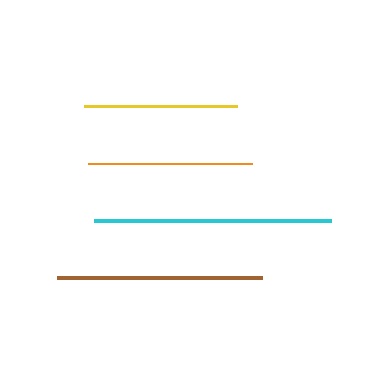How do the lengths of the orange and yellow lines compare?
The orange and yellow lines are approximately the same length.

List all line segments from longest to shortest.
From longest to shortest: cyan, brown, orange, yellow.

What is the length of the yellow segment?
The yellow segment is approximately 153 pixels long.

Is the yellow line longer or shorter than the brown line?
The brown line is longer than the yellow line.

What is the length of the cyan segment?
The cyan segment is approximately 238 pixels long.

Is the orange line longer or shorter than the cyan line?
The cyan line is longer than the orange line.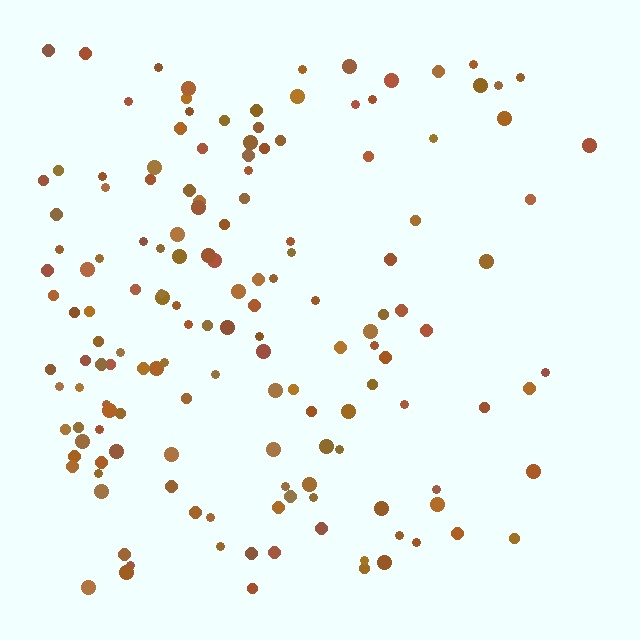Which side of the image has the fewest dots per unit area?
The right.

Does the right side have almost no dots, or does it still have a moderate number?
Still a moderate number, just noticeably fewer than the left.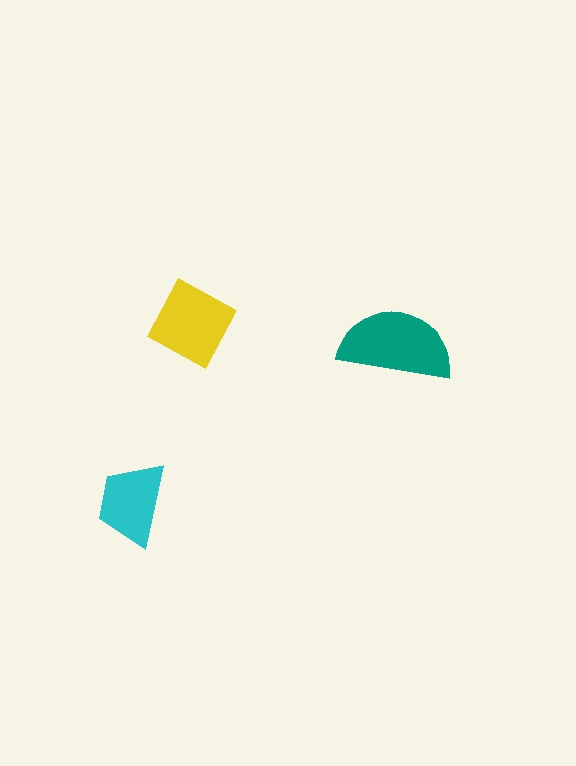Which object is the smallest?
The cyan trapezoid.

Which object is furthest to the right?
The teal semicircle is rightmost.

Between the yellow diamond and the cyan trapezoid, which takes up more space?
The yellow diamond.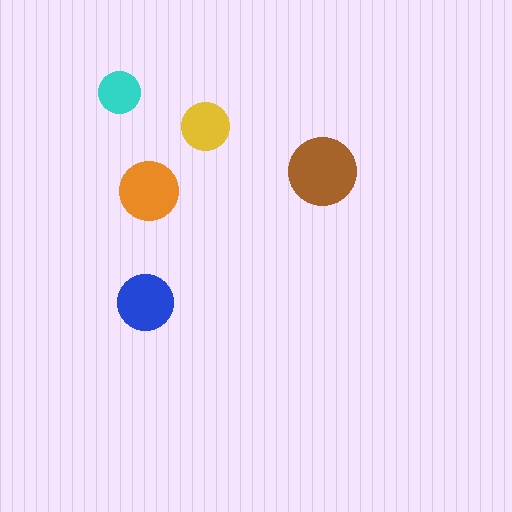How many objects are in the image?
There are 5 objects in the image.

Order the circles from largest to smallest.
the brown one, the orange one, the blue one, the yellow one, the cyan one.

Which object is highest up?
The cyan circle is topmost.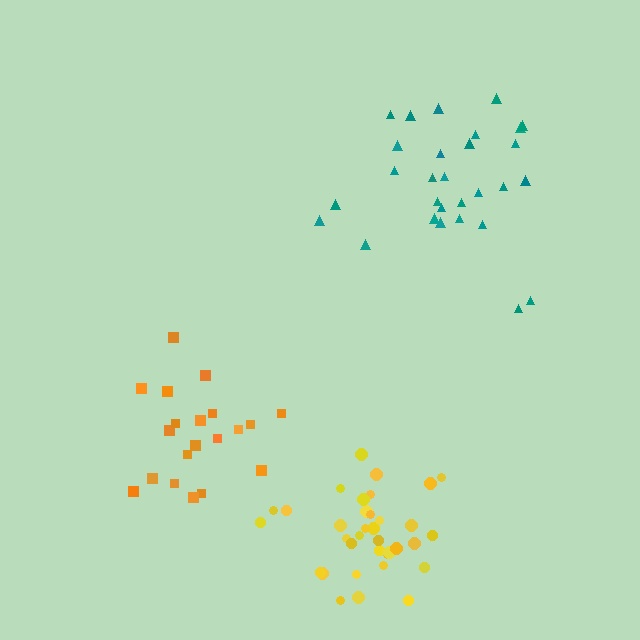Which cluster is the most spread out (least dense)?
Teal.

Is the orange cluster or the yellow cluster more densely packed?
Yellow.